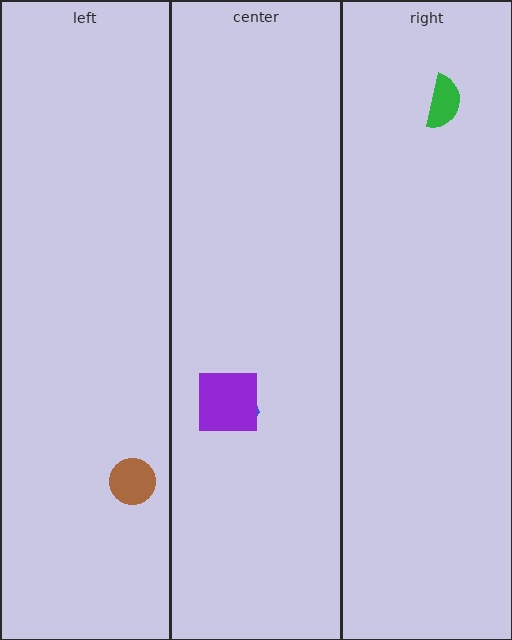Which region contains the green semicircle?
The right region.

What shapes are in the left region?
The brown circle.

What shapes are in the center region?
The blue hexagon, the purple square.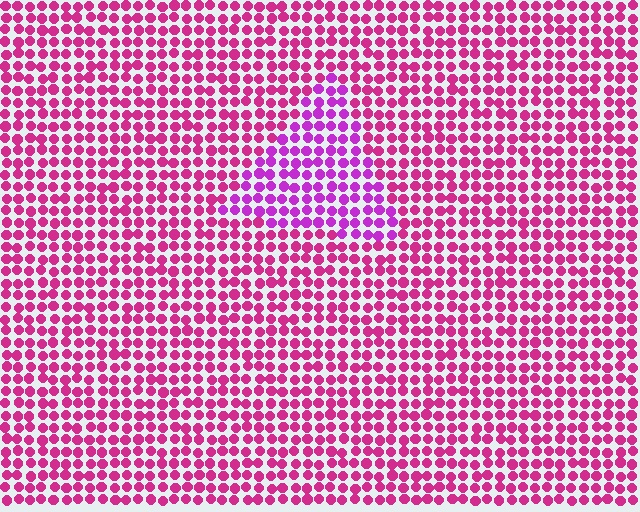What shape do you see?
I see a triangle.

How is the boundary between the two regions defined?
The boundary is defined purely by a slight shift in hue (about 29 degrees). Spacing, size, and orientation are identical on both sides.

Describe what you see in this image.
The image is filled with small magenta elements in a uniform arrangement. A triangle-shaped region is visible where the elements are tinted to a slightly different hue, forming a subtle color boundary.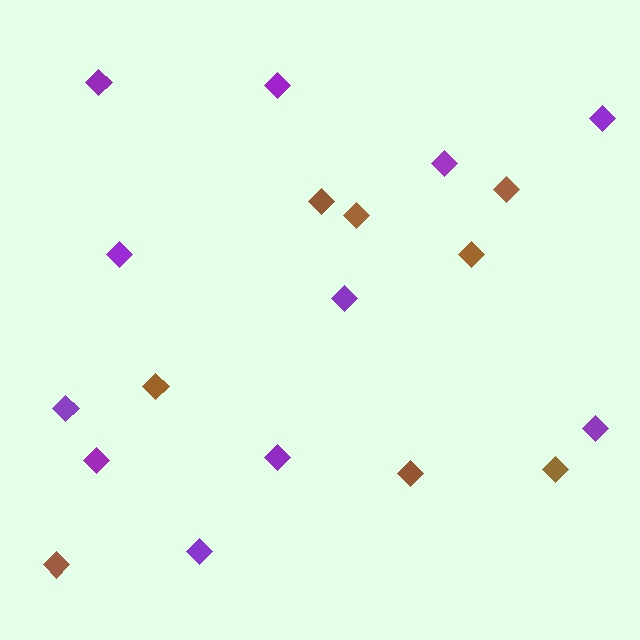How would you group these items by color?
There are 2 groups: one group of purple diamonds (11) and one group of brown diamonds (8).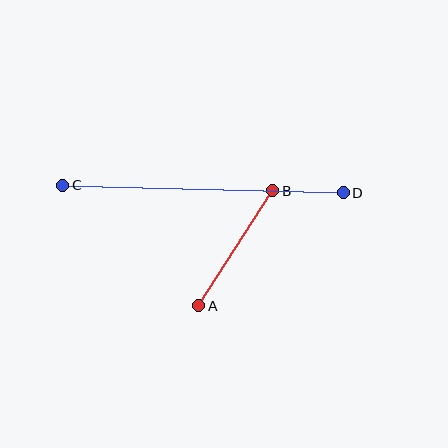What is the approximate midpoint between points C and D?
The midpoint is at approximately (203, 189) pixels.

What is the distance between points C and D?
The distance is approximately 281 pixels.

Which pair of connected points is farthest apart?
Points C and D are farthest apart.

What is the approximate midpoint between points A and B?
The midpoint is at approximately (236, 248) pixels.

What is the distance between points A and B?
The distance is approximately 137 pixels.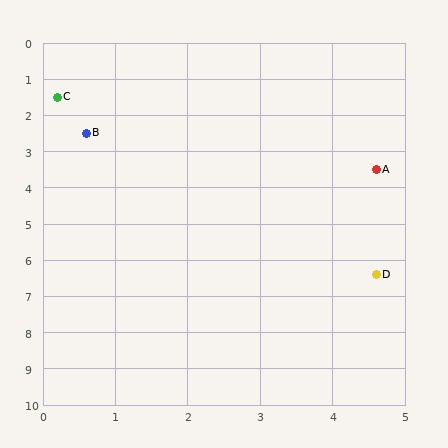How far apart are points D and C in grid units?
Points D and C are about 6.6 grid units apart.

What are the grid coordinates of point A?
Point A is at approximately (4.6, 3.5).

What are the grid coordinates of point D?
Point D is at approximately (4.6, 6.4).